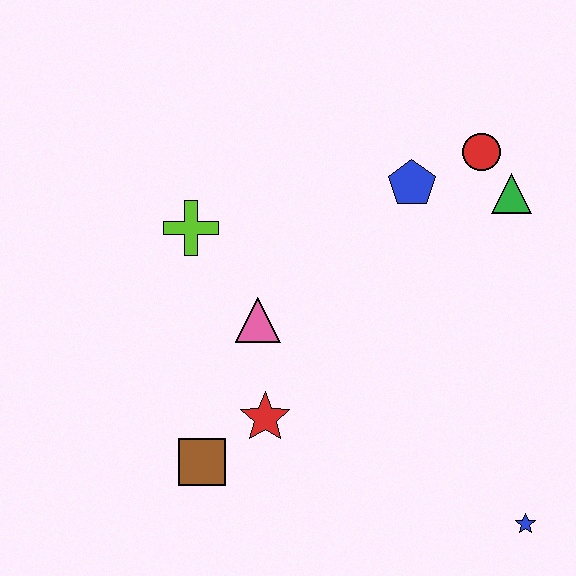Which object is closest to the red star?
The brown square is closest to the red star.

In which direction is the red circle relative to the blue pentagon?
The red circle is to the right of the blue pentagon.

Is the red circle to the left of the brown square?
No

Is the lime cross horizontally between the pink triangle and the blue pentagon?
No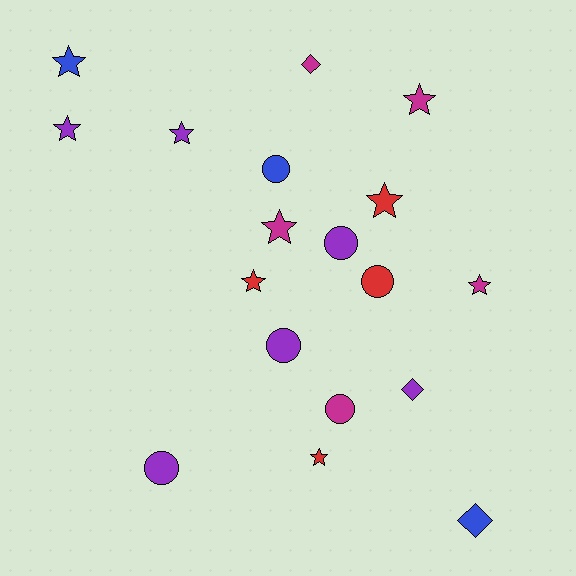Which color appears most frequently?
Purple, with 6 objects.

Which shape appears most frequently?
Star, with 9 objects.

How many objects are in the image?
There are 18 objects.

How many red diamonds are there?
There are no red diamonds.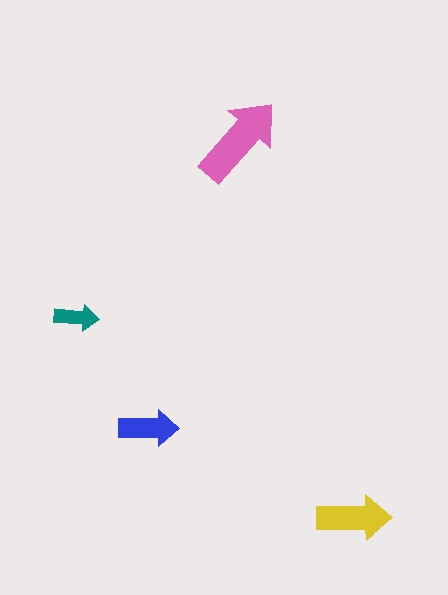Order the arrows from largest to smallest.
the pink one, the yellow one, the blue one, the teal one.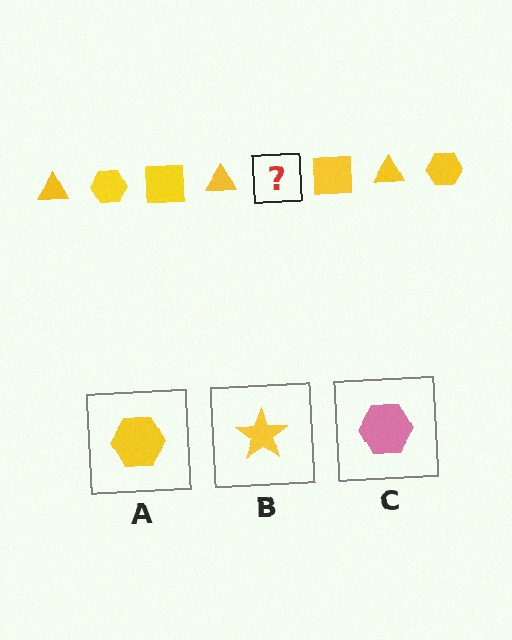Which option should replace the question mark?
Option A.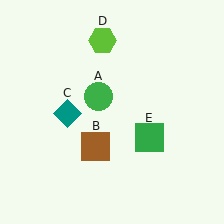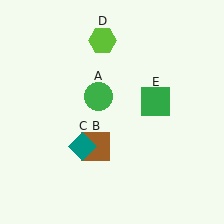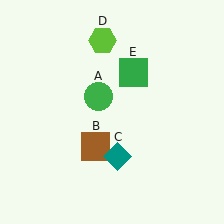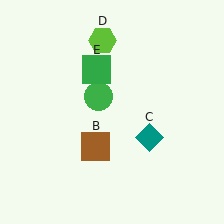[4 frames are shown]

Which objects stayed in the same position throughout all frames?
Green circle (object A) and brown square (object B) and lime hexagon (object D) remained stationary.